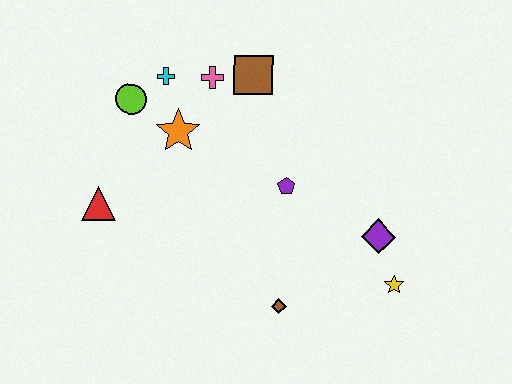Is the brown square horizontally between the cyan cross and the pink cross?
No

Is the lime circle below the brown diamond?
No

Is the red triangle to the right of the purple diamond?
No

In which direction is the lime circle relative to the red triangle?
The lime circle is above the red triangle.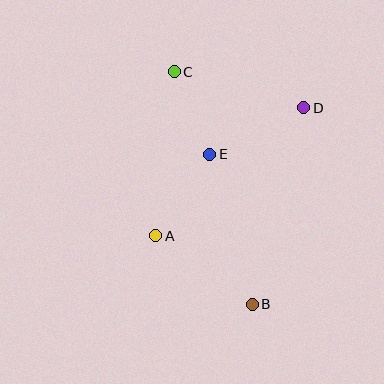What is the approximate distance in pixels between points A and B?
The distance between A and B is approximately 118 pixels.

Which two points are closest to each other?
Points C and E are closest to each other.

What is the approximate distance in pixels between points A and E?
The distance between A and E is approximately 98 pixels.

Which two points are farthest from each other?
Points B and C are farthest from each other.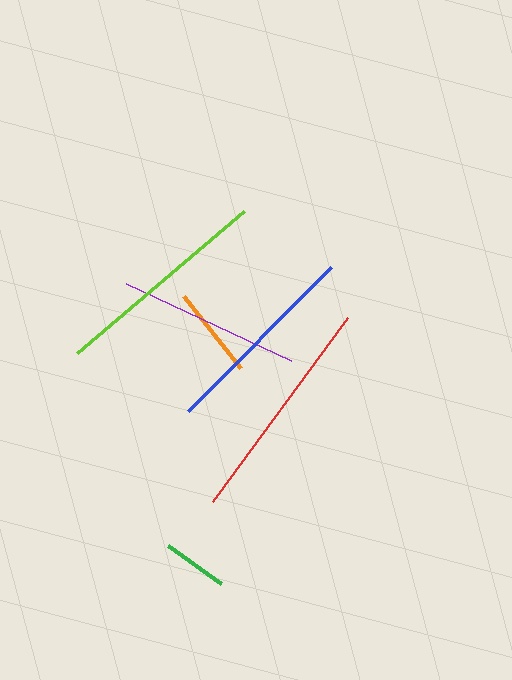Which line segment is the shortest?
The green line is the shortest at approximately 65 pixels.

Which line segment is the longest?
The red line is the longest at approximately 228 pixels.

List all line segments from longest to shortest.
From longest to shortest: red, lime, blue, purple, orange, green.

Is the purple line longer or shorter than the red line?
The red line is longer than the purple line.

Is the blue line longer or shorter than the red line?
The red line is longer than the blue line.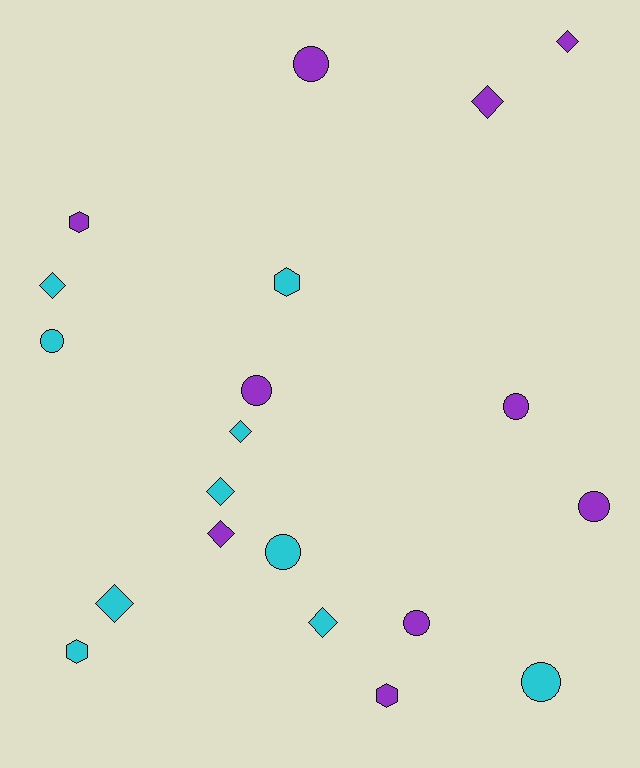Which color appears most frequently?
Purple, with 10 objects.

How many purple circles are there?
There are 5 purple circles.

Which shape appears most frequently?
Diamond, with 8 objects.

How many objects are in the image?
There are 20 objects.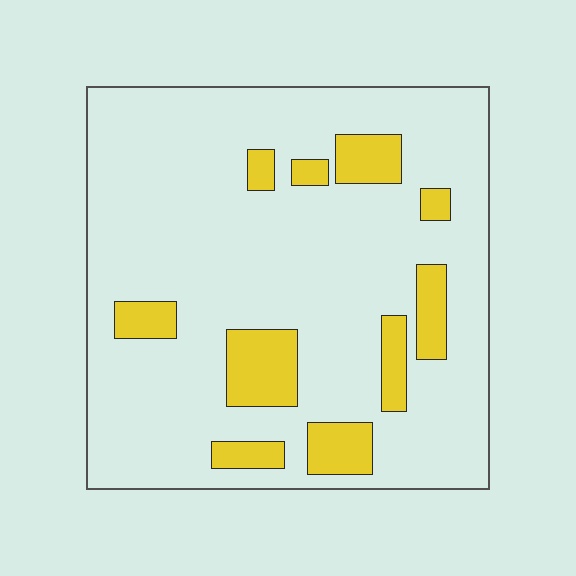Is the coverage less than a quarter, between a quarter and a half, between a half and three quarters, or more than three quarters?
Less than a quarter.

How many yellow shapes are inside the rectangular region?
10.